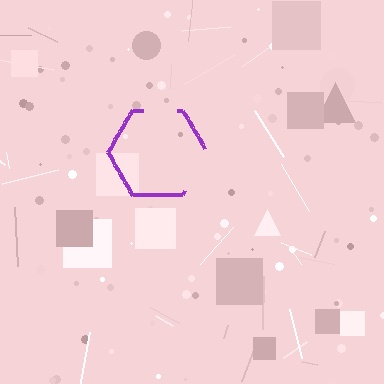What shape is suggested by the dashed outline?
The dashed outline suggests a hexagon.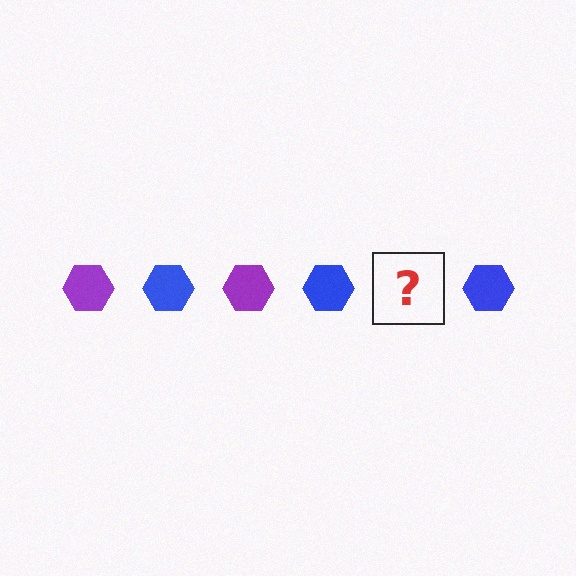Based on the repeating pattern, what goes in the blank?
The blank should be a purple hexagon.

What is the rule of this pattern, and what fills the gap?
The rule is that the pattern cycles through purple, blue hexagons. The gap should be filled with a purple hexagon.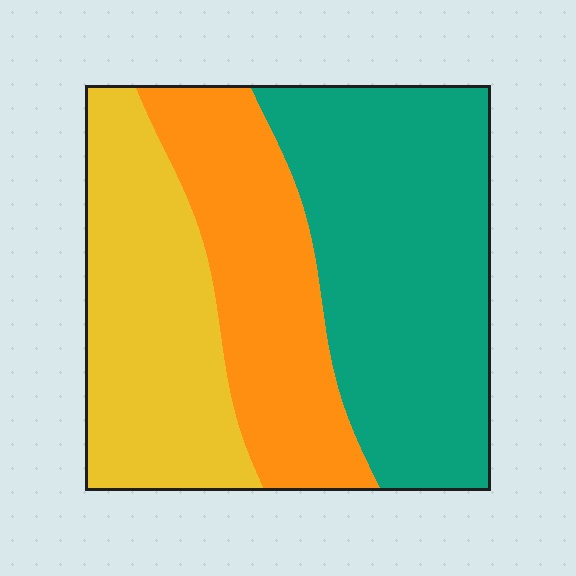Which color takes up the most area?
Teal, at roughly 45%.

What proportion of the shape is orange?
Orange takes up about one quarter (1/4) of the shape.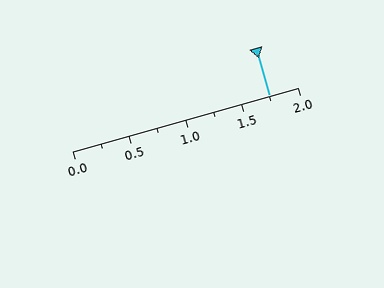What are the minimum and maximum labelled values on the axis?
The axis runs from 0.0 to 2.0.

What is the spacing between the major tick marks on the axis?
The major ticks are spaced 0.5 apart.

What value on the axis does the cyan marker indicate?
The marker indicates approximately 1.75.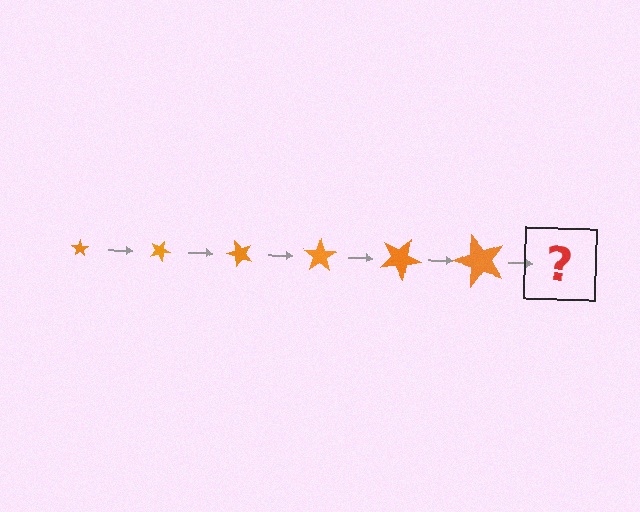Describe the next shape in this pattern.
It should be a star, larger than the previous one and rotated 150 degrees from the start.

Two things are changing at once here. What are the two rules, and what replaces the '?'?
The two rules are that the star grows larger each step and it rotates 25 degrees each step. The '?' should be a star, larger than the previous one and rotated 150 degrees from the start.